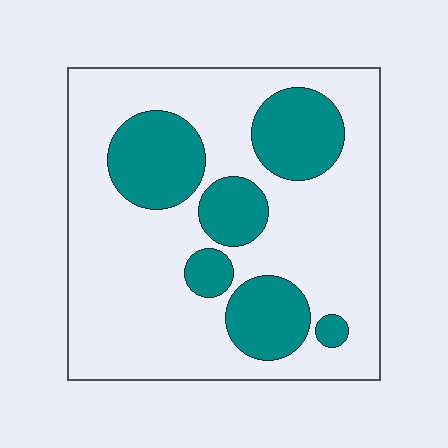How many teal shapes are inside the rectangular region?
6.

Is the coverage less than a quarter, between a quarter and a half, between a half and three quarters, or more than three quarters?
Between a quarter and a half.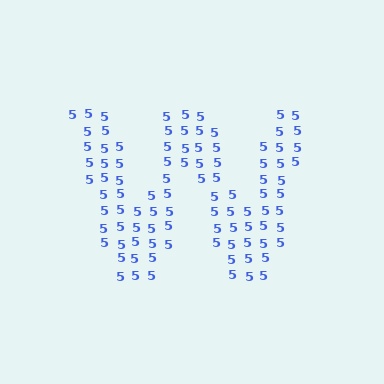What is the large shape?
The large shape is the letter W.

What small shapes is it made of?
It is made of small digit 5's.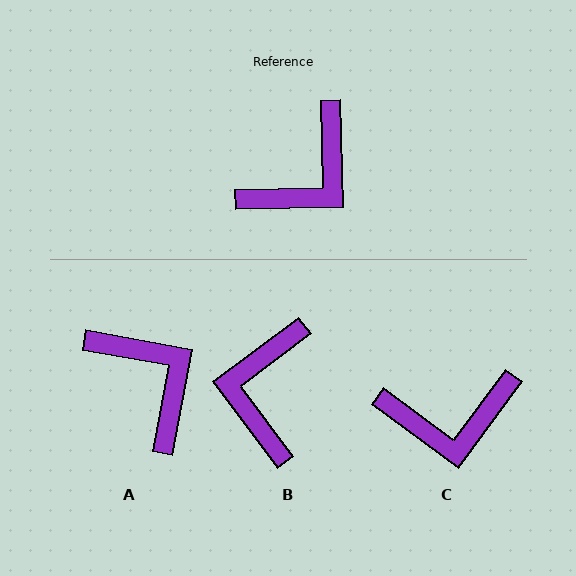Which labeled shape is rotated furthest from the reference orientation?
B, about 144 degrees away.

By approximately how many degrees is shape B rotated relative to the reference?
Approximately 144 degrees clockwise.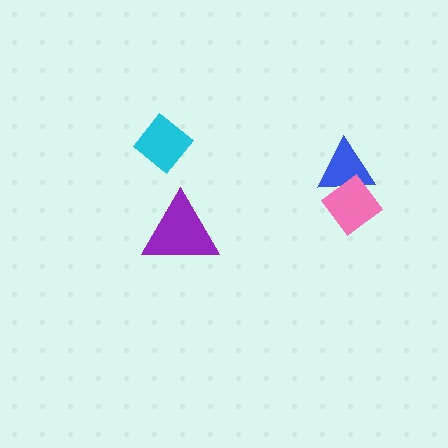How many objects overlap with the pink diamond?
1 object overlaps with the pink diamond.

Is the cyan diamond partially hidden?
No, no other shape covers it.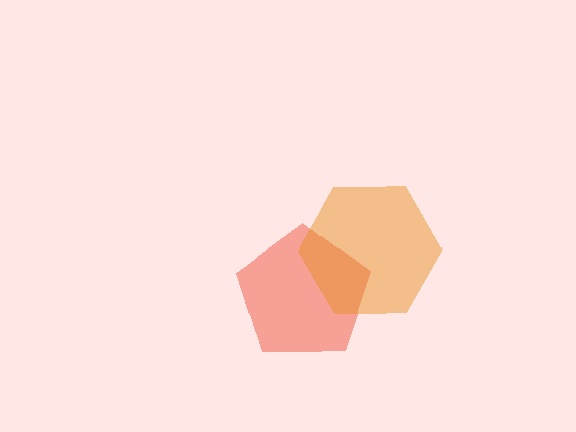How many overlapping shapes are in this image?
There are 2 overlapping shapes in the image.